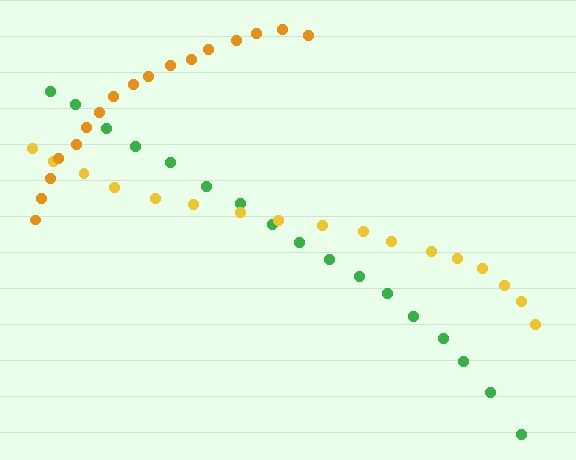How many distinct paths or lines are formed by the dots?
There are 3 distinct paths.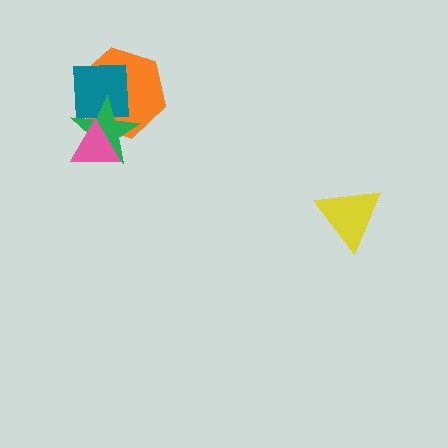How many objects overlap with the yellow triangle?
0 objects overlap with the yellow triangle.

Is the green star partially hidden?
Yes, it is partially covered by another shape.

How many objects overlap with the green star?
3 objects overlap with the green star.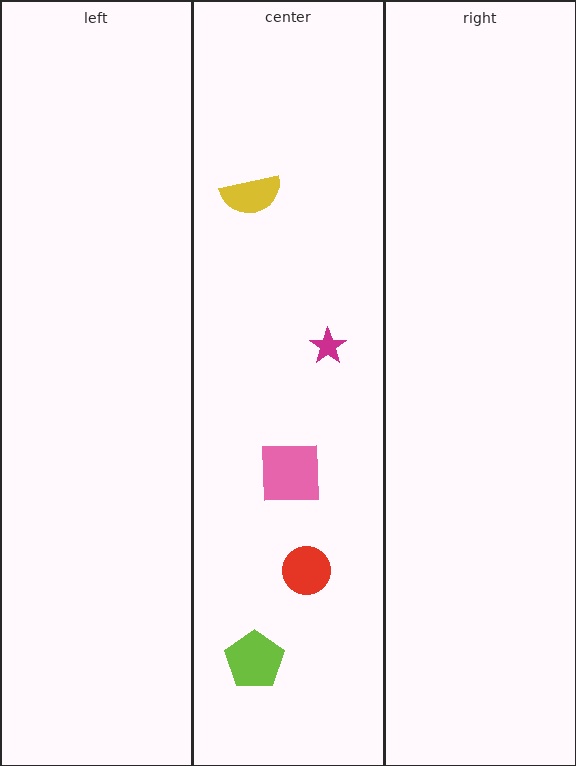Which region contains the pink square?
The center region.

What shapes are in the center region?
The red circle, the lime pentagon, the pink square, the magenta star, the yellow semicircle.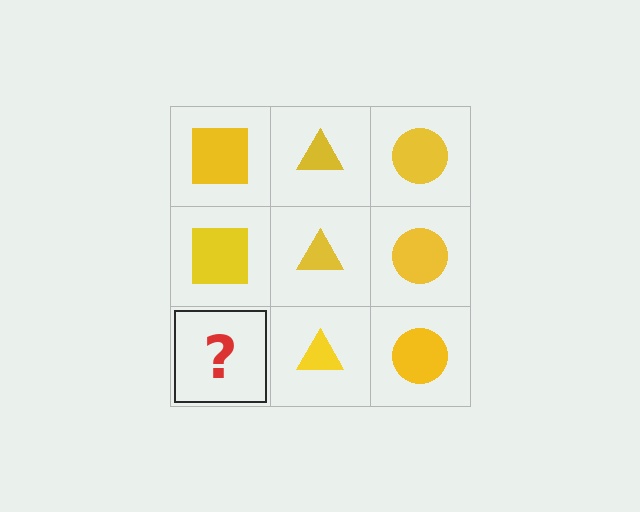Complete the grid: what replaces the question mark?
The question mark should be replaced with a yellow square.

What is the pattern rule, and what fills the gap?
The rule is that each column has a consistent shape. The gap should be filled with a yellow square.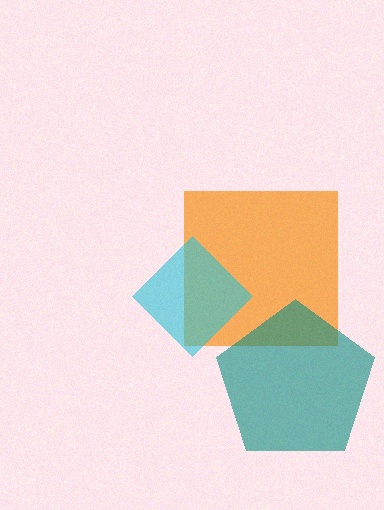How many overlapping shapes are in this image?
There are 3 overlapping shapes in the image.